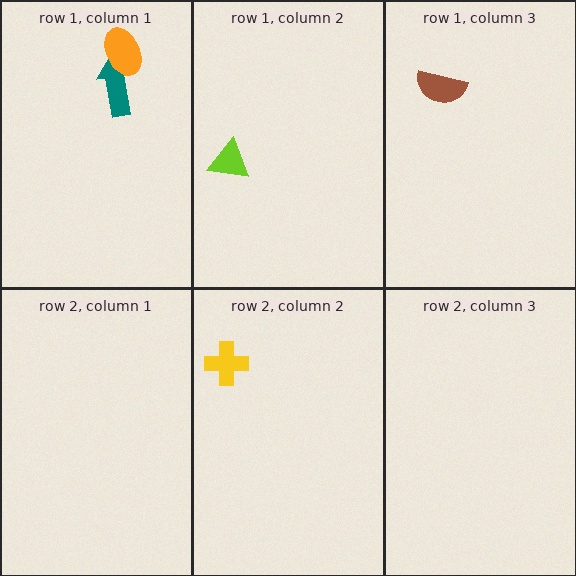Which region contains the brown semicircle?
The row 1, column 3 region.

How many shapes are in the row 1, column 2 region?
1.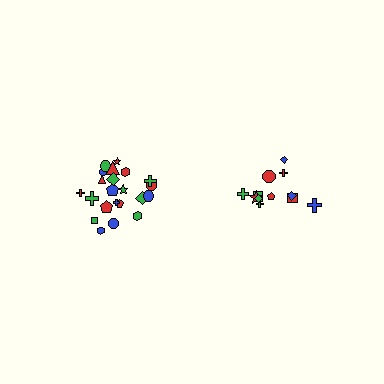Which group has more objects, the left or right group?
The left group.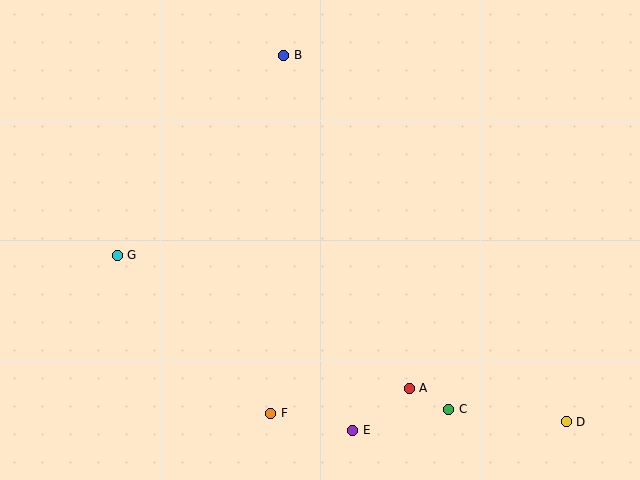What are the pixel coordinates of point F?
Point F is at (271, 413).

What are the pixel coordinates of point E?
Point E is at (353, 430).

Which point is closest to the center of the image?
Point A at (409, 388) is closest to the center.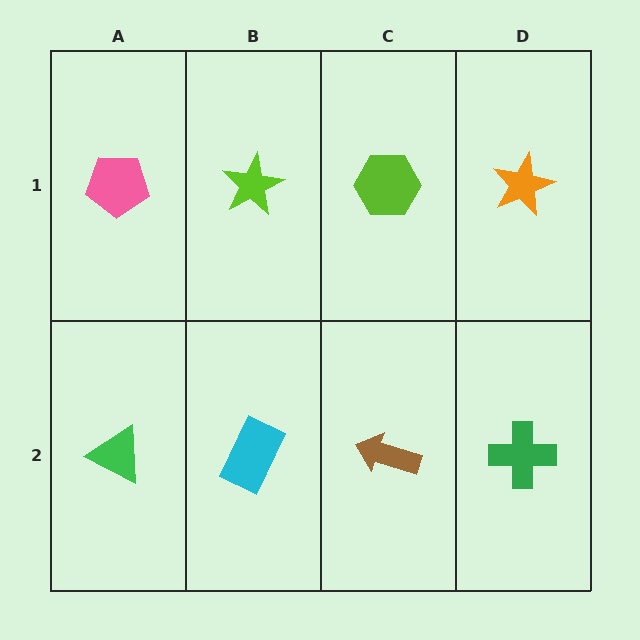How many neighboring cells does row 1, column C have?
3.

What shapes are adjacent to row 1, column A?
A green triangle (row 2, column A), a lime star (row 1, column B).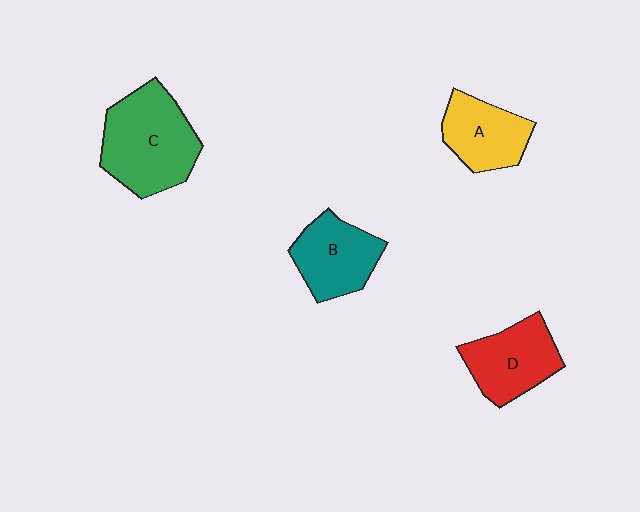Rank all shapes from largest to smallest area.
From largest to smallest: C (green), D (red), B (teal), A (yellow).